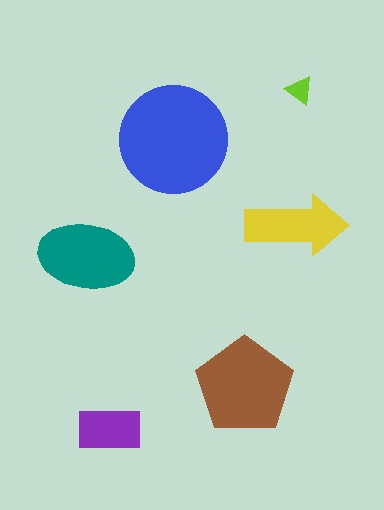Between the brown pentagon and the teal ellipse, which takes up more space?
The brown pentagon.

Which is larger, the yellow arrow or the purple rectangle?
The yellow arrow.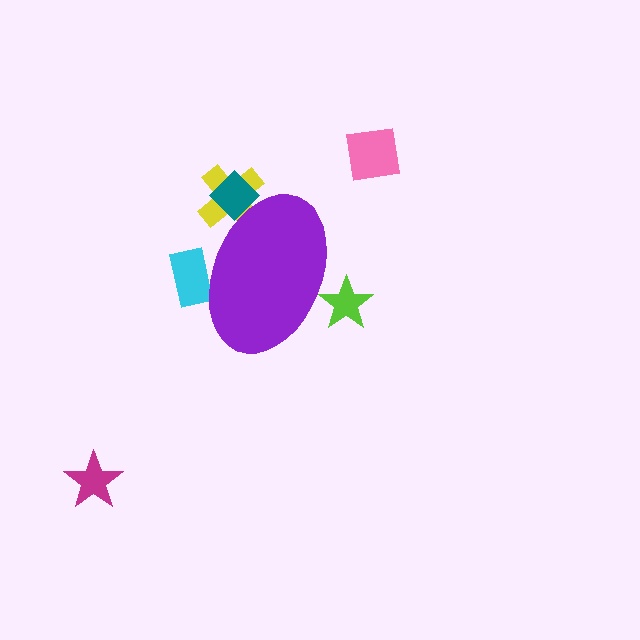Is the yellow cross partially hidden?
Yes, the yellow cross is partially hidden behind the purple ellipse.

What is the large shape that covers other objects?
A purple ellipse.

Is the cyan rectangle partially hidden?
Yes, the cyan rectangle is partially hidden behind the purple ellipse.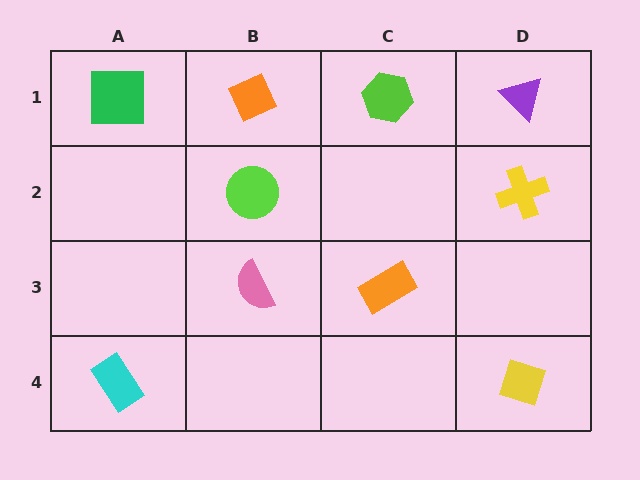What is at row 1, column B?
An orange diamond.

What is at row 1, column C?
A lime hexagon.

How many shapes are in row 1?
4 shapes.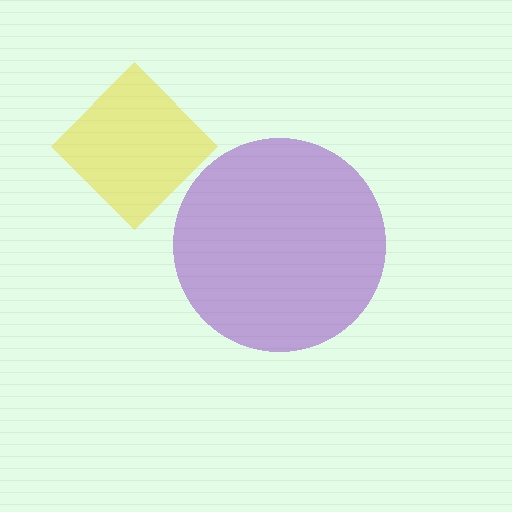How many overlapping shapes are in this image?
There are 2 overlapping shapes in the image.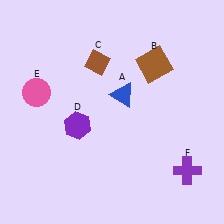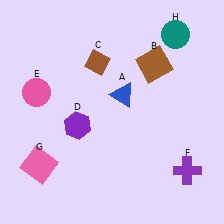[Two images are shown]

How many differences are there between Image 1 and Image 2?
There are 2 differences between the two images.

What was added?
A pink square (G), a teal circle (H) were added in Image 2.